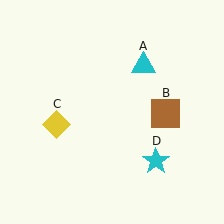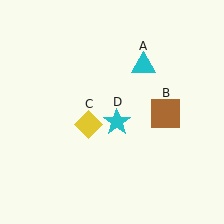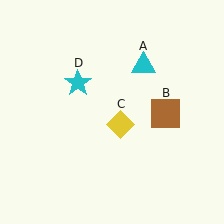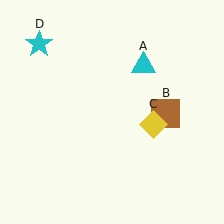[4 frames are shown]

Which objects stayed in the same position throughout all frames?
Cyan triangle (object A) and brown square (object B) remained stationary.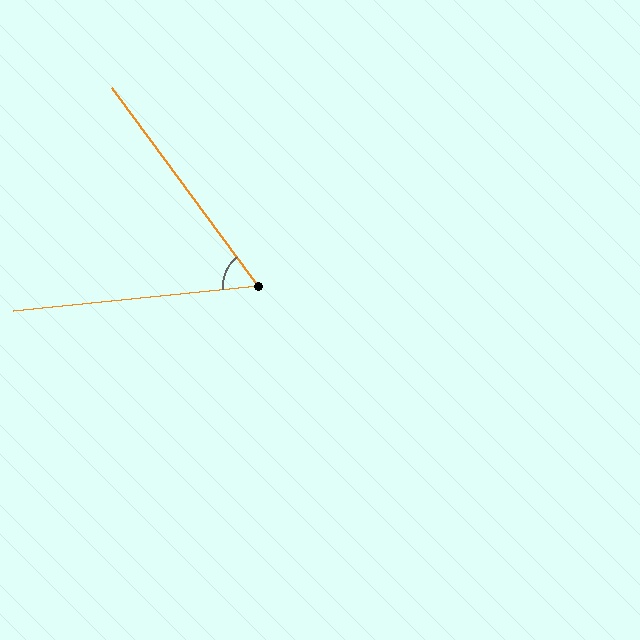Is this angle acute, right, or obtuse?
It is acute.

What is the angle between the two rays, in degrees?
Approximately 60 degrees.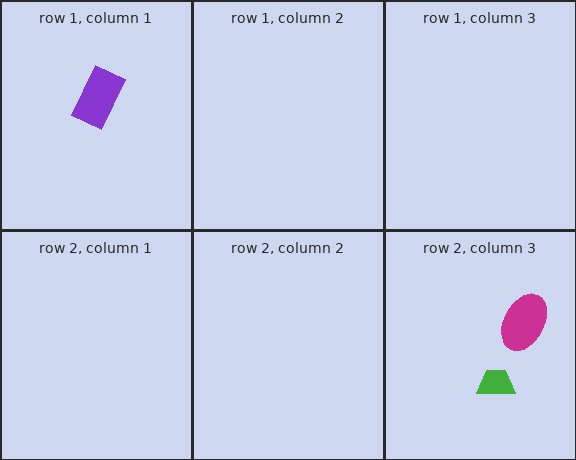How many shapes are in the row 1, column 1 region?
1.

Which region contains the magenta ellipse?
The row 2, column 3 region.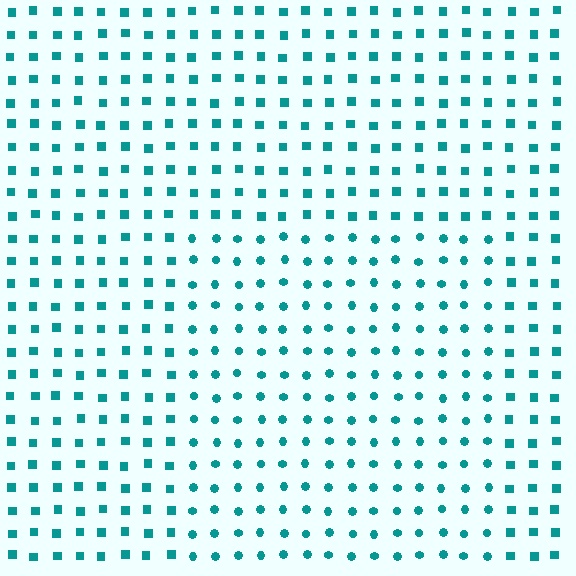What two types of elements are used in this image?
The image uses circles inside the rectangle region and squares outside it.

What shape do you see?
I see a rectangle.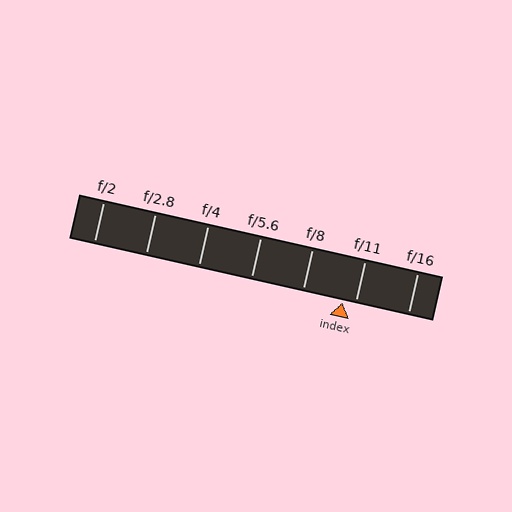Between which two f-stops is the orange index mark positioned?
The index mark is between f/8 and f/11.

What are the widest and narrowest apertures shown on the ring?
The widest aperture shown is f/2 and the narrowest is f/16.